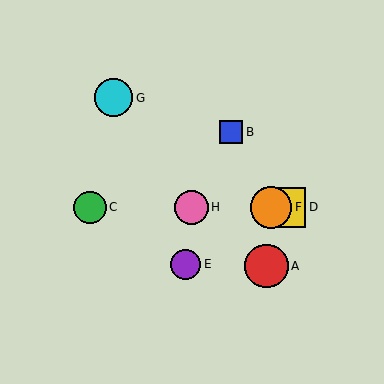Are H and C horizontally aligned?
Yes, both are at y≈207.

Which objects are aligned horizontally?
Objects C, D, F, H are aligned horizontally.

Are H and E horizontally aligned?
No, H is at y≈207 and E is at y≈264.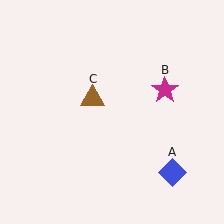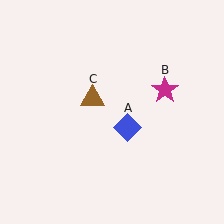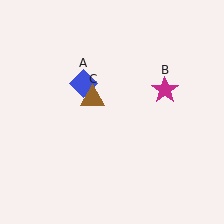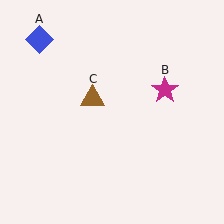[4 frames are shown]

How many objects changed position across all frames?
1 object changed position: blue diamond (object A).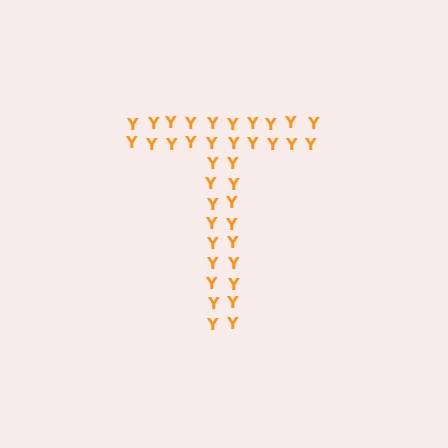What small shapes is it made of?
It is made of small letter Y's.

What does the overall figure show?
The overall figure shows the letter T.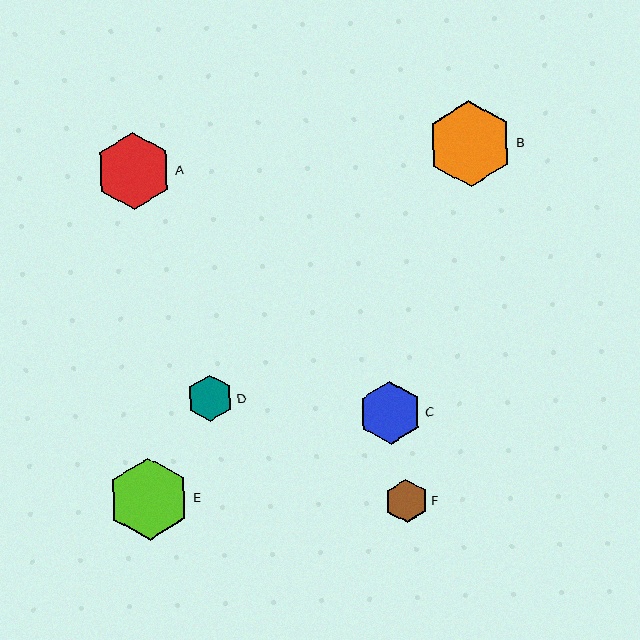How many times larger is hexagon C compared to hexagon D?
Hexagon C is approximately 1.4 times the size of hexagon D.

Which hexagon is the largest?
Hexagon B is the largest with a size of approximately 86 pixels.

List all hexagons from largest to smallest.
From largest to smallest: B, E, A, C, D, F.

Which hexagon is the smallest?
Hexagon F is the smallest with a size of approximately 44 pixels.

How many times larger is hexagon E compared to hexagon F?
Hexagon E is approximately 1.9 times the size of hexagon F.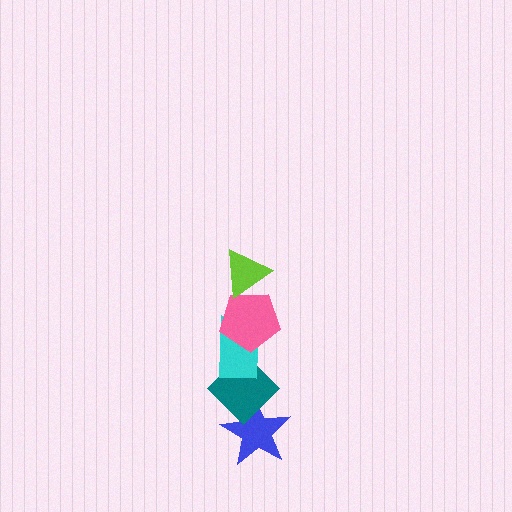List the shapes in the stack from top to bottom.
From top to bottom: the lime triangle, the pink pentagon, the cyan rectangle, the teal diamond, the blue star.